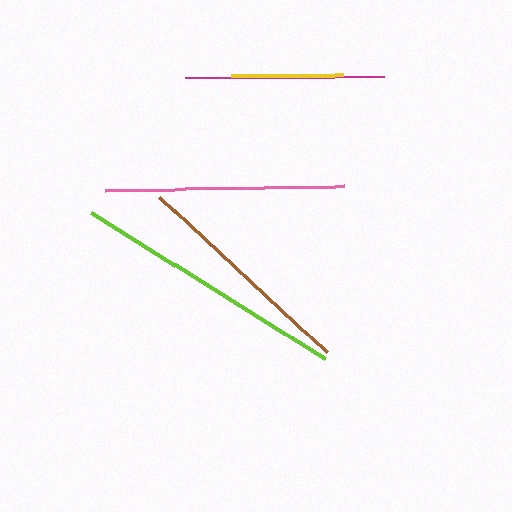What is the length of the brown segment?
The brown segment is approximately 229 pixels long.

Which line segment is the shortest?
The yellow line is the shortest at approximately 112 pixels.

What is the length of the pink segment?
The pink segment is approximately 239 pixels long.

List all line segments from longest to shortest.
From longest to shortest: lime, pink, brown, magenta, yellow.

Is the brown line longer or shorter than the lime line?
The lime line is longer than the brown line.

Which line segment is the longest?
The lime line is the longest at approximately 275 pixels.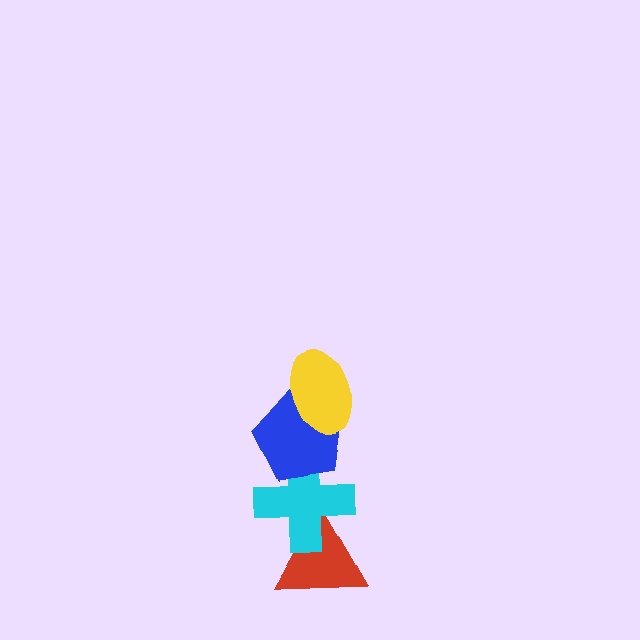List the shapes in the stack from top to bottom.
From top to bottom: the yellow ellipse, the blue pentagon, the cyan cross, the red triangle.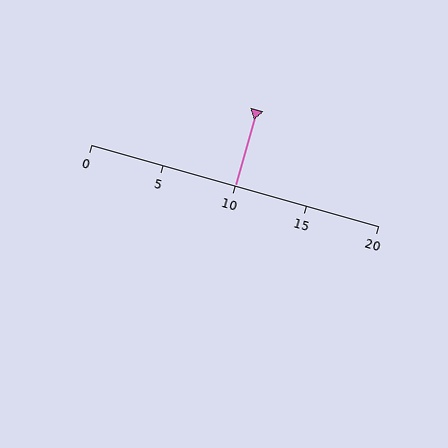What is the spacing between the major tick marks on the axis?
The major ticks are spaced 5 apart.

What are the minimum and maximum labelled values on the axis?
The axis runs from 0 to 20.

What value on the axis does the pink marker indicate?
The marker indicates approximately 10.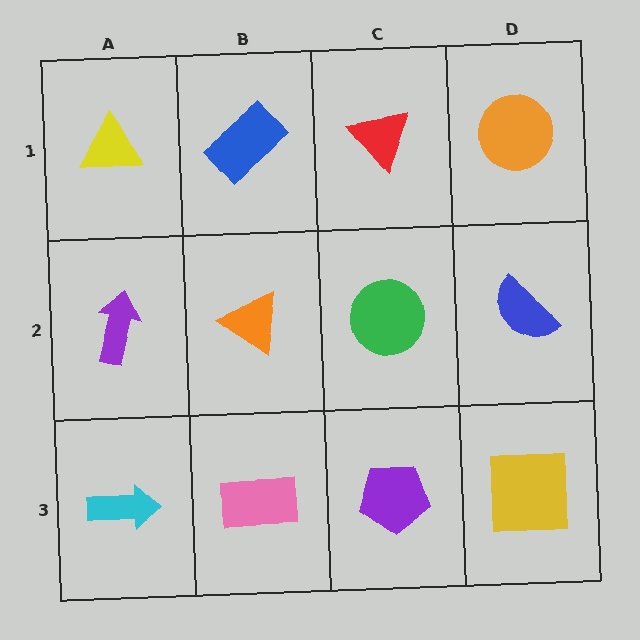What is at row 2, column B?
An orange triangle.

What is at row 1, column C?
A red triangle.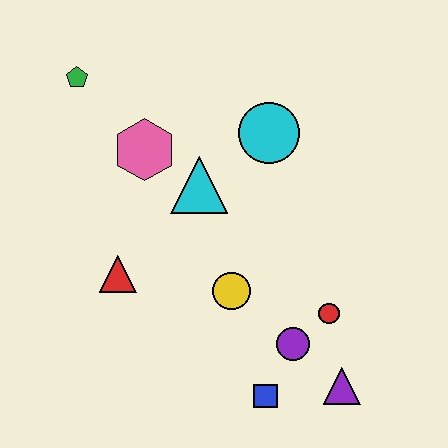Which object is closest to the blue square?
The purple circle is closest to the blue square.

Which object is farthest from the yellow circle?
The green pentagon is farthest from the yellow circle.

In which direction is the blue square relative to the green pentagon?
The blue square is below the green pentagon.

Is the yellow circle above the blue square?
Yes